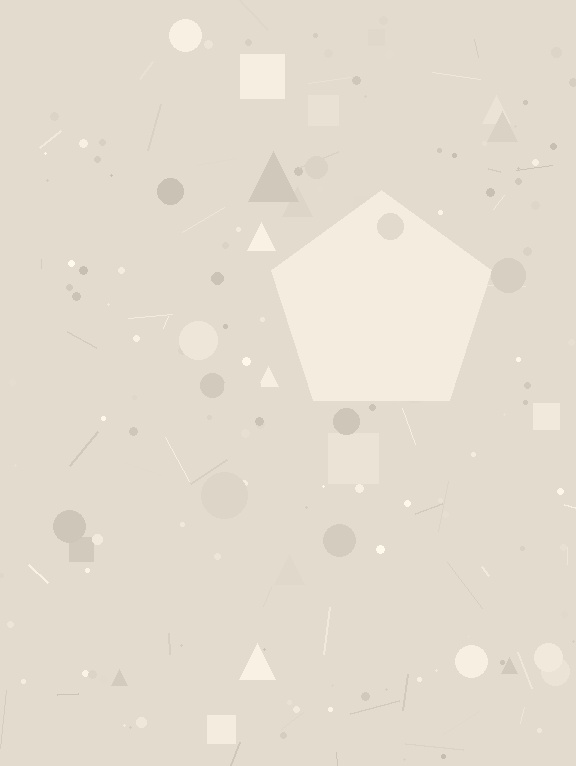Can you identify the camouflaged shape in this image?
The camouflaged shape is a pentagon.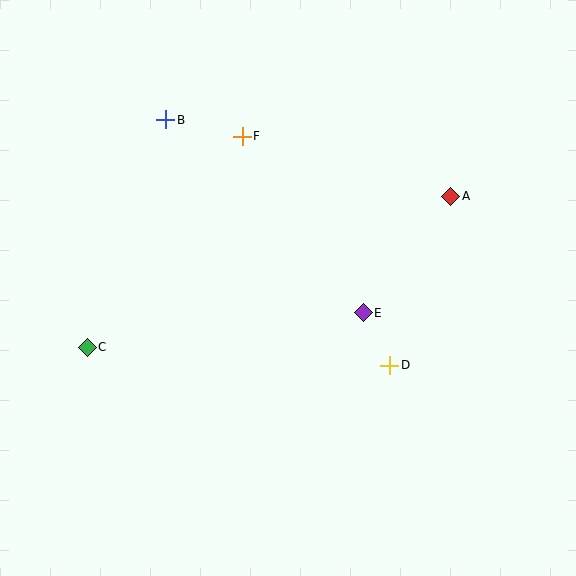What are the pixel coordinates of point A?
Point A is at (451, 196).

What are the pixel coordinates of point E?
Point E is at (363, 313).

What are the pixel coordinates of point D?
Point D is at (390, 365).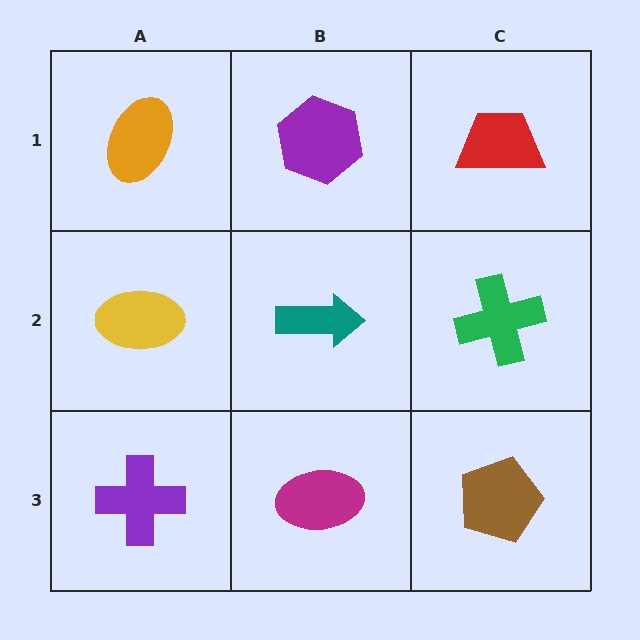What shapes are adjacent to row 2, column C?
A red trapezoid (row 1, column C), a brown pentagon (row 3, column C), a teal arrow (row 2, column B).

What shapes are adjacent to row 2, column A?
An orange ellipse (row 1, column A), a purple cross (row 3, column A), a teal arrow (row 2, column B).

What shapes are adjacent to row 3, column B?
A teal arrow (row 2, column B), a purple cross (row 3, column A), a brown pentagon (row 3, column C).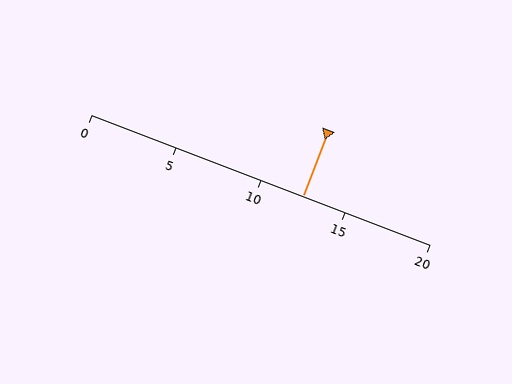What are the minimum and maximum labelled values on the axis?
The axis runs from 0 to 20.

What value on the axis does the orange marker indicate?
The marker indicates approximately 12.5.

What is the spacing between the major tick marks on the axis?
The major ticks are spaced 5 apart.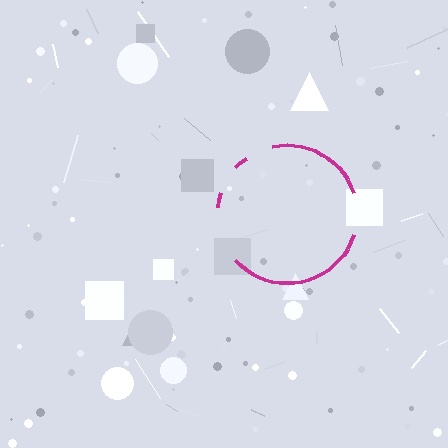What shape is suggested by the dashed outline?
The dashed outline suggests a circle.